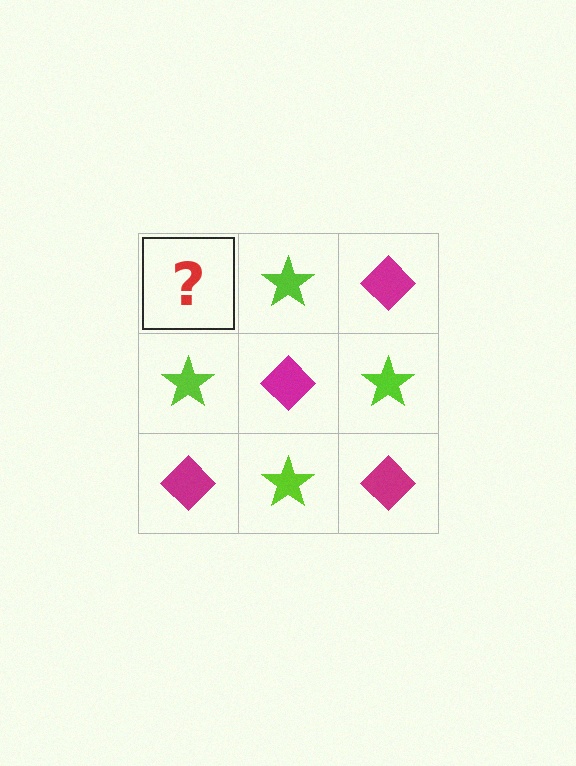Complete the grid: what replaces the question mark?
The question mark should be replaced with a magenta diamond.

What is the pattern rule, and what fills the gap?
The rule is that it alternates magenta diamond and lime star in a checkerboard pattern. The gap should be filled with a magenta diamond.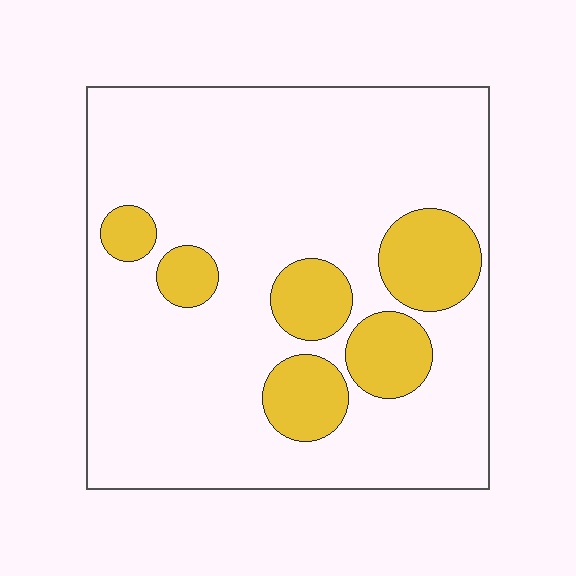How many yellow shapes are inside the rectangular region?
6.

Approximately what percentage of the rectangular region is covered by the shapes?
Approximately 20%.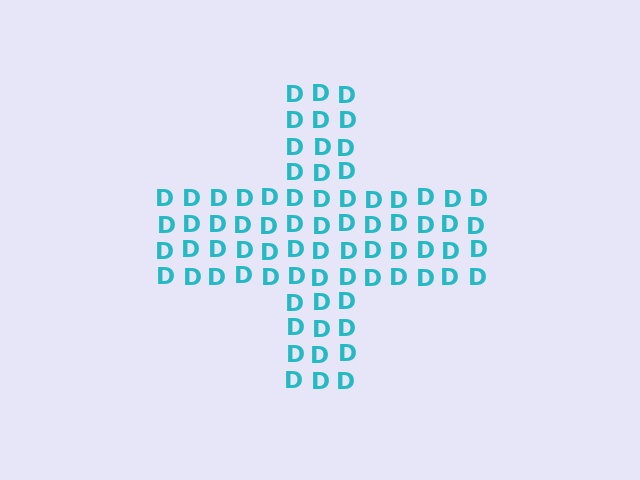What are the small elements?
The small elements are letter D's.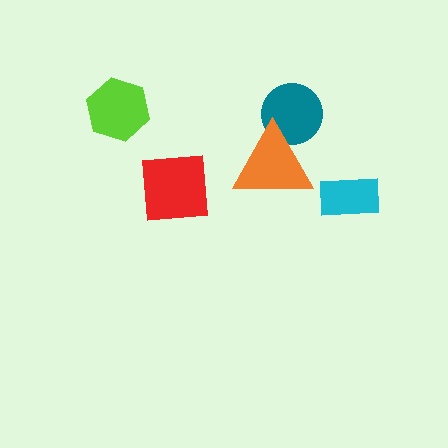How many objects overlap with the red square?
0 objects overlap with the red square.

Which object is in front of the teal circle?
The orange triangle is in front of the teal circle.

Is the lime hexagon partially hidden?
No, no other shape covers it.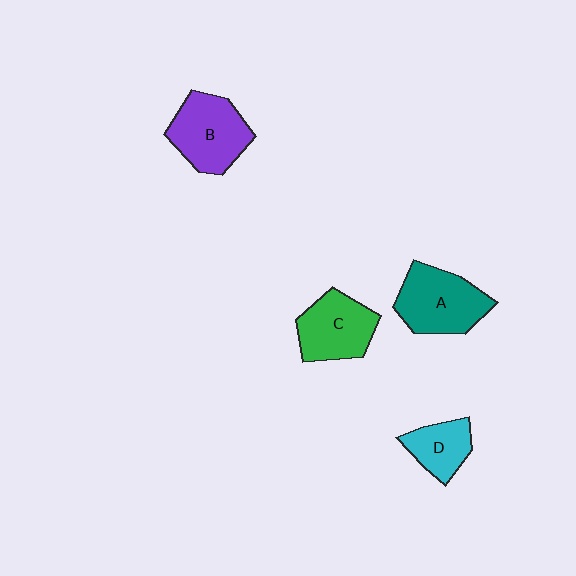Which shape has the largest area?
Shape A (teal).